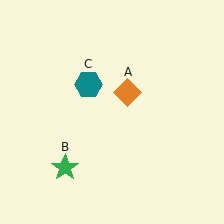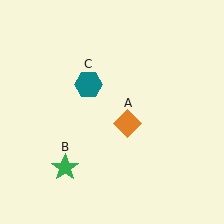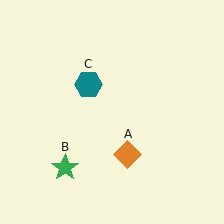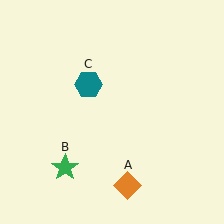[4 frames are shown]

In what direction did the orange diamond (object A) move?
The orange diamond (object A) moved down.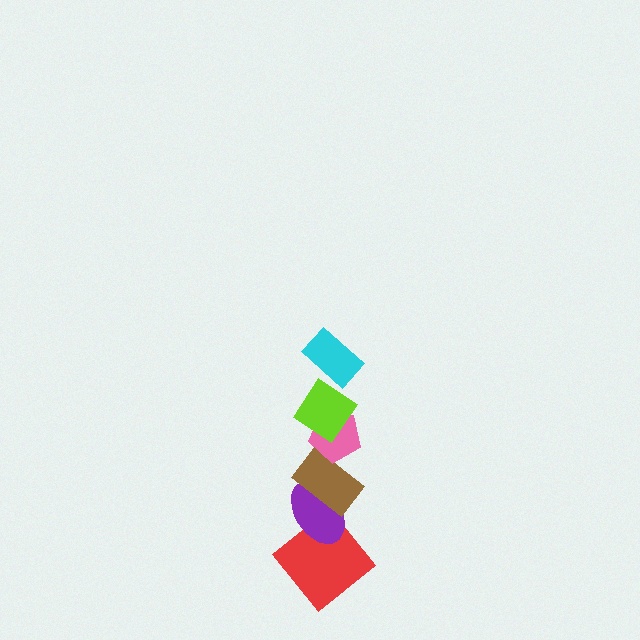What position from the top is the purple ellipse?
The purple ellipse is 5th from the top.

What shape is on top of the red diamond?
The purple ellipse is on top of the red diamond.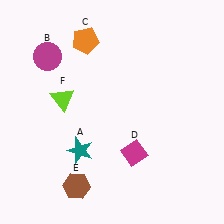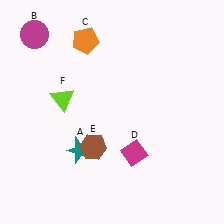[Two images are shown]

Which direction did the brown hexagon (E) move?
The brown hexagon (E) moved up.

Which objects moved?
The objects that moved are: the magenta circle (B), the brown hexagon (E).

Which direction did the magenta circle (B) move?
The magenta circle (B) moved up.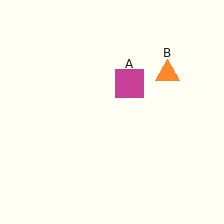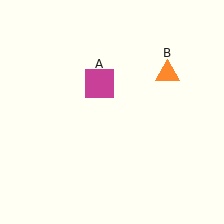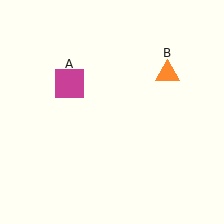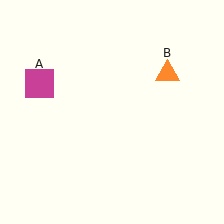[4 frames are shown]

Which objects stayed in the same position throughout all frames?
Orange triangle (object B) remained stationary.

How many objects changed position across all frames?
1 object changed position: magenta square (object A).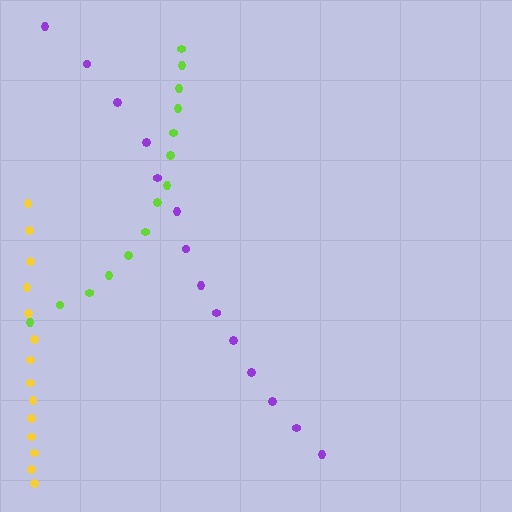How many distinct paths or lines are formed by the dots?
There are 3 distinct paths.